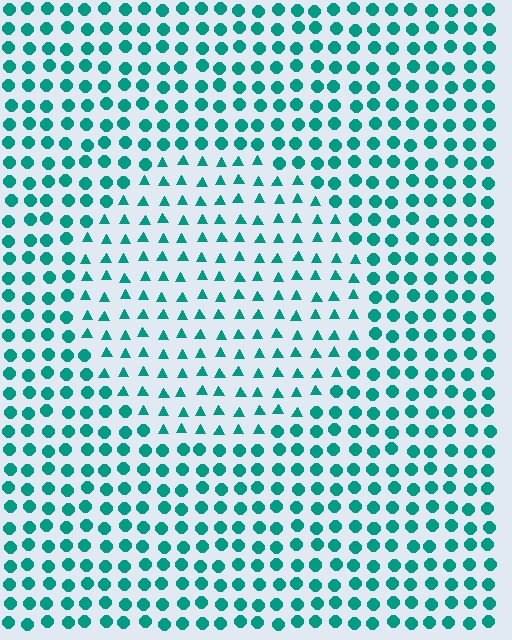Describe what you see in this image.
The image is filled with small teal elements arranged in a uniform grid. A circle-shaped region contains triangles, while the surrounding area contains circles. The boundary is defined purely by the change in element shape.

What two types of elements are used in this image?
The image uses triangles inside the circle region and circles outside it.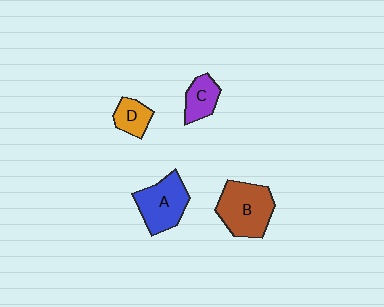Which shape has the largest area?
Shape B (brown).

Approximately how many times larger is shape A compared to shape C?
Approximately 1.7 times.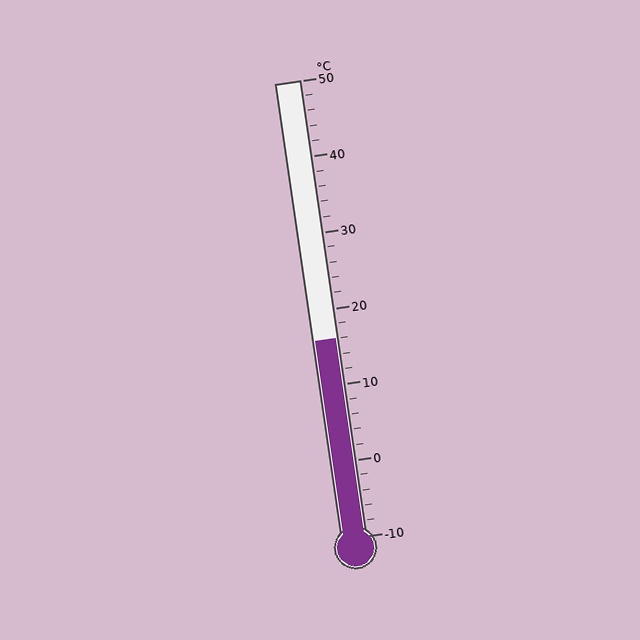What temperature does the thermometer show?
The thermometer shows approximately 16°C.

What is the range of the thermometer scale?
The thermometer scale ranges from -10°C to 50°C.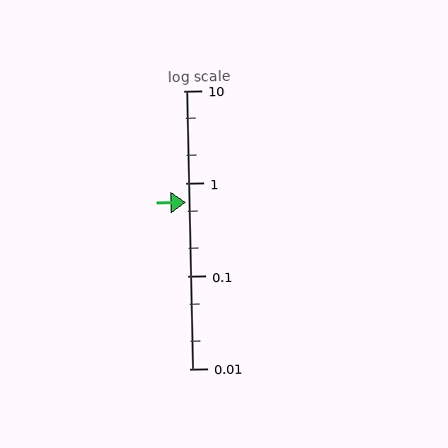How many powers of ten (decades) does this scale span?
The scale spans 3 decades, from 0.01 to 10.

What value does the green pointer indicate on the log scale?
The pointer indicates approximately 0.63.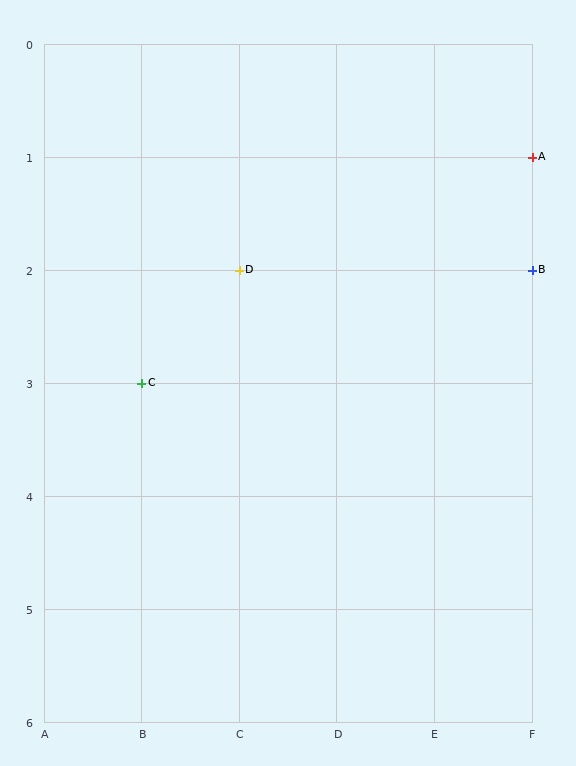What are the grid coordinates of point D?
Point D is at grid coordinates (C, 2).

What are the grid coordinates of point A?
Point A is at grid coordinates (F, 1).